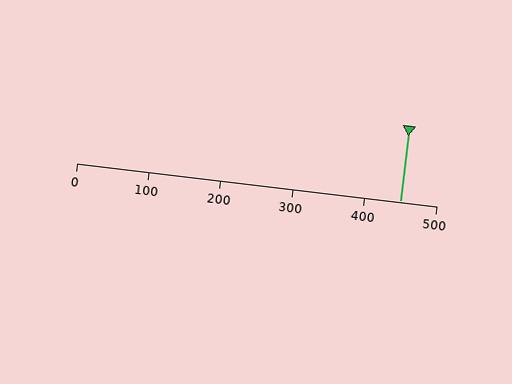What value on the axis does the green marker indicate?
The marker indicates approximately 450.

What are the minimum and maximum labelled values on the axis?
The axis runs from 0 to 500.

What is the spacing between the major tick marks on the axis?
The major ticks are spaced 100 apart.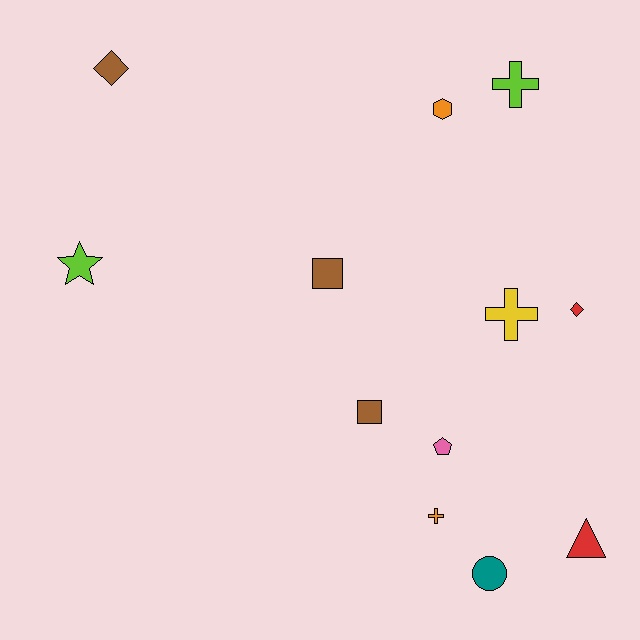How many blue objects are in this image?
There are no blue objects.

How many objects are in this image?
There are 12 objects.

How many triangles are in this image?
There is 1 triangle.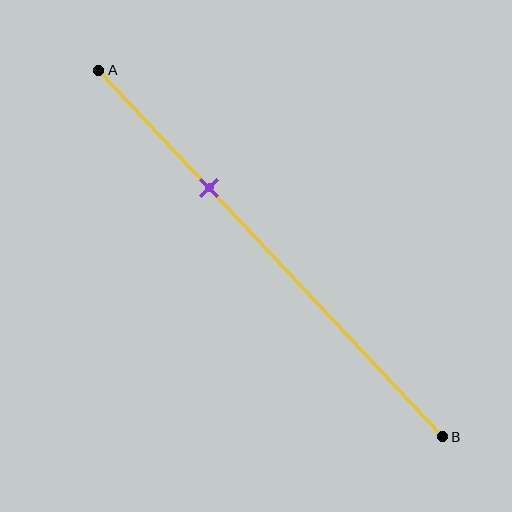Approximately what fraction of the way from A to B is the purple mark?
The purple mark is approximately 30% of the way from A to B.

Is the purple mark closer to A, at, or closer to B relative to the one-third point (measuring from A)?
The purple mark is approximately at the one-third point of segment AB.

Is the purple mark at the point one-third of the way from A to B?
Yes, the mark is approximately at the one-third point.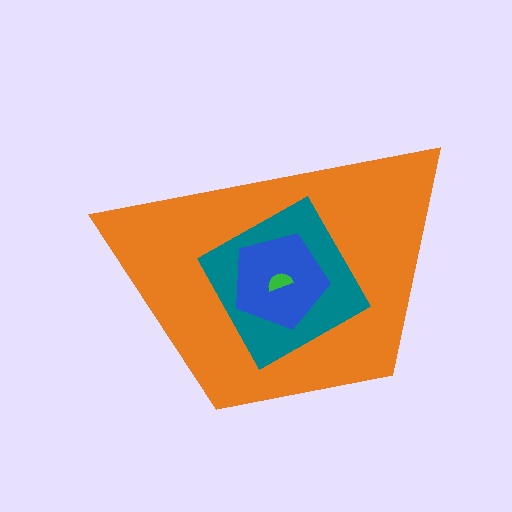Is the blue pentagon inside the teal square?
Yes.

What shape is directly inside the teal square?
The blue pentagon.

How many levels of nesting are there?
4.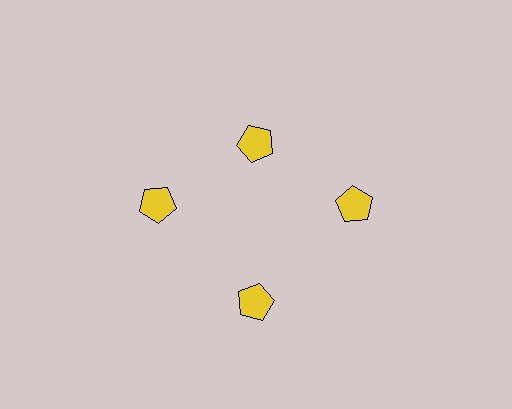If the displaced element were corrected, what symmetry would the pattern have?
It would have 4-fold rotational symmetry — the pattern would map onto itself every 90 degrees.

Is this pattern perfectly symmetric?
No. The 4 yellow pentagons are arranged in a ring, but one element near the 12 o'clock position is pulled inward toward the center, breaking the 4-fold rotational symmetry.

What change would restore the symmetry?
The symmetry would be restored by moving it outward, back onto the ring so that all 4 pentagons sit at equal angles and equal distance from the center.